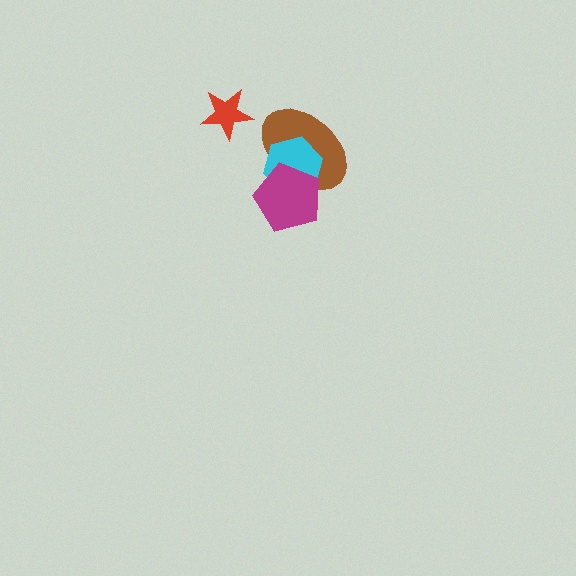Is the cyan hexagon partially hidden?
Yes, it is partially covered by another shape.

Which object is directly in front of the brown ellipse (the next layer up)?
The cyan hexagon is directly in front of the brown ellipse.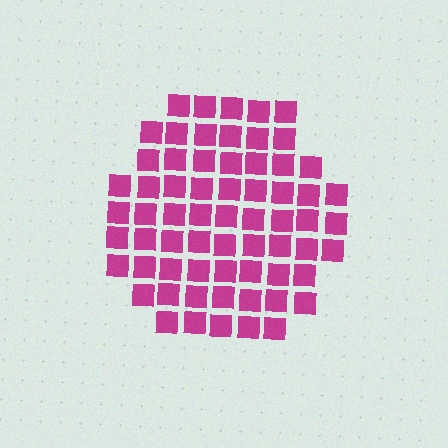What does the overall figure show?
The overall figure shows a hexagon.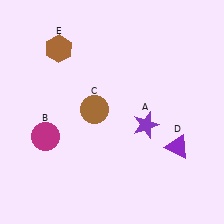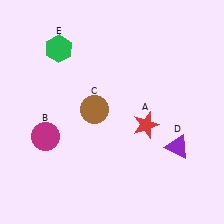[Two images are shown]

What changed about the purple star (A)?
In Image 1, A is purple. In Image 2, it changed to red.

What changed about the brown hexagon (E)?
In Image 1, E is brown. In Image 2, it changed to green.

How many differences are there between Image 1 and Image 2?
There are 2 differences between the two images.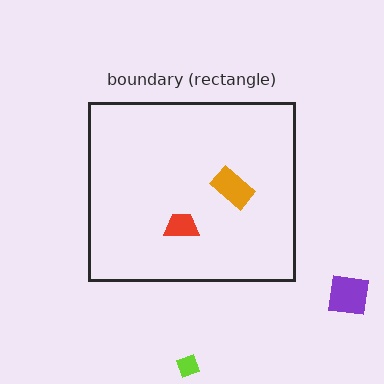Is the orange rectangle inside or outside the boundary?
Inside.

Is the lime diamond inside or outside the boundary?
Outside.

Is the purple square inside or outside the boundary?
Outside.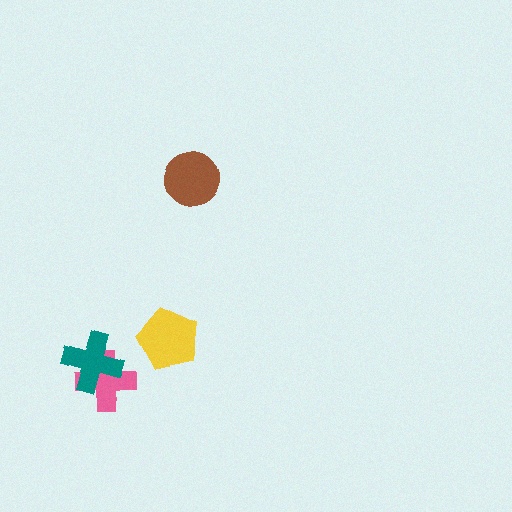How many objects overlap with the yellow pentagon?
0 objects overlap with the yellow pentagon.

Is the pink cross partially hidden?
Yes, it is partially covered by another shape.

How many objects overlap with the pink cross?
1 object overlaps with the pink cross.